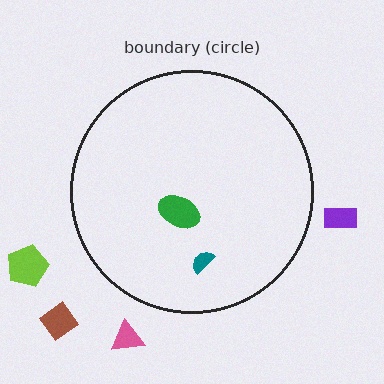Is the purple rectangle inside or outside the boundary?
Outside.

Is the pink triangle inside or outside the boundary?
Outside.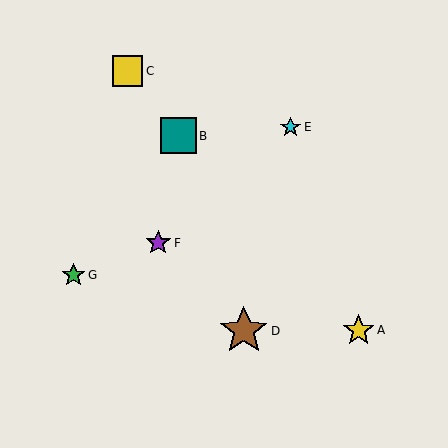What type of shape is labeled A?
Shape A is a yellow star.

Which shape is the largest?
The brown star (labeled D) is the largest.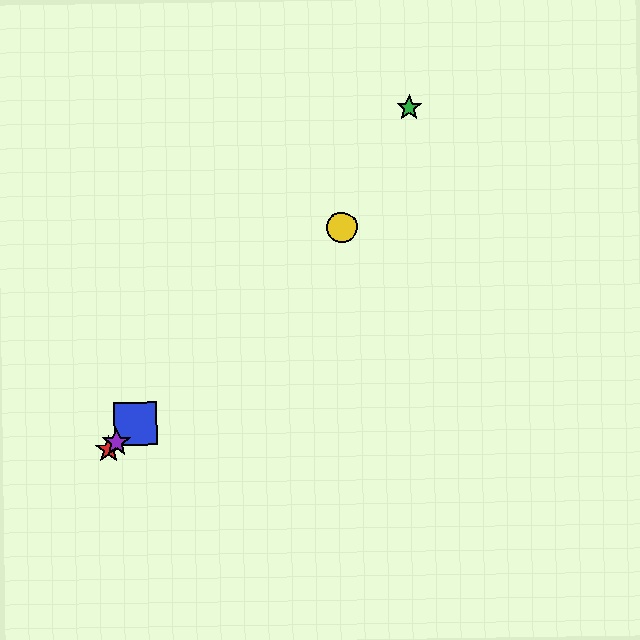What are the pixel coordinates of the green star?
The green star is at (409, 107).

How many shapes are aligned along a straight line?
4 shapes (the red star, the blue square, the yellow circle, the purple star) are aligned along a straight line.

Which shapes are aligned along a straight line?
The red star, the blue square, the yellow circle, the purple star are aligned along a straight line.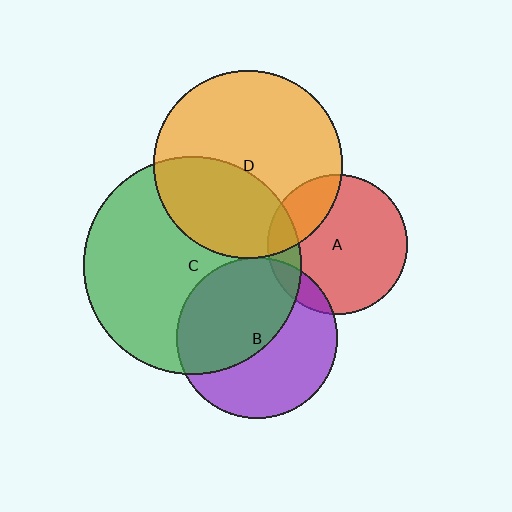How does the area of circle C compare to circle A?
Approximately 2.4 times.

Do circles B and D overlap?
Yes.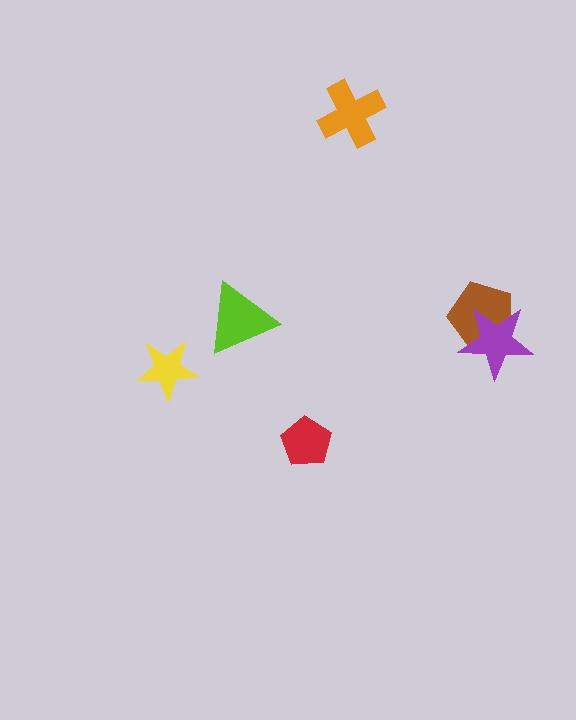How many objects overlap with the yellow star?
0 objects overlap with the yellow star.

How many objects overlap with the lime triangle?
0 objects overlap with the lime triangle.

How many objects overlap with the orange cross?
0 objects overlap with the orange cross.